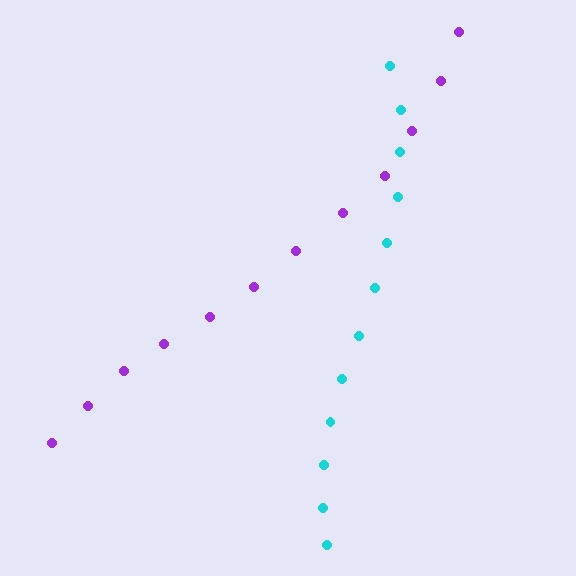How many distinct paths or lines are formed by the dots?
There are 2 distinct paths.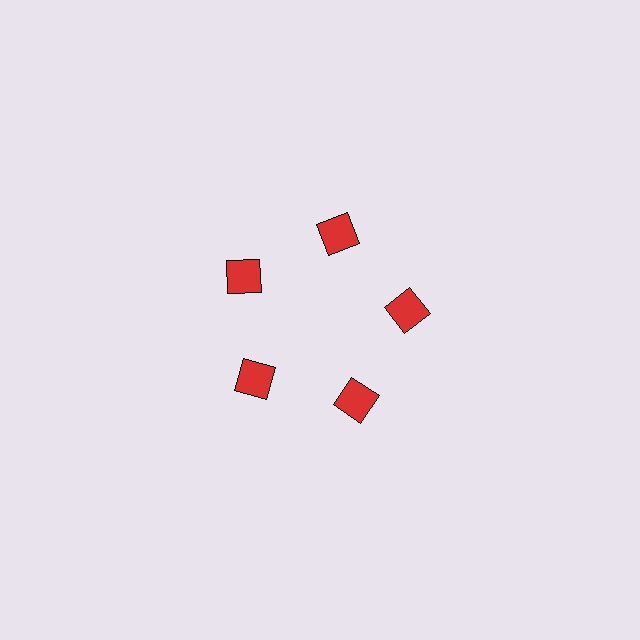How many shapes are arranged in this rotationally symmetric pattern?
There are 5 shapes, arranged in 5 groups of 1.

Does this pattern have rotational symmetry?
Yes, this pattern has 5-fold rotational symmetry. It looks the same after rotating 72 degrees around the center.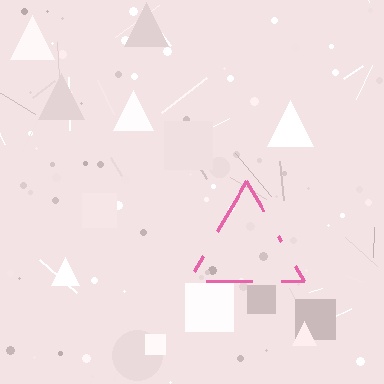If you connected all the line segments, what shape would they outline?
They would outline a triangle.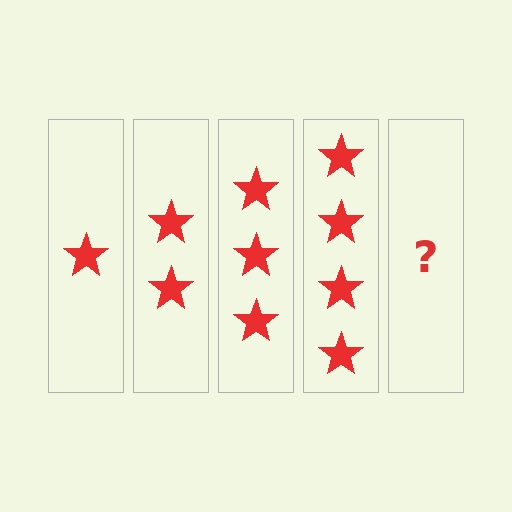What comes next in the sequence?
The next element should be 5 stars.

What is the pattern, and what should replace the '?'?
The pattern is that each step adds one more star. The '?' should be 5 stars.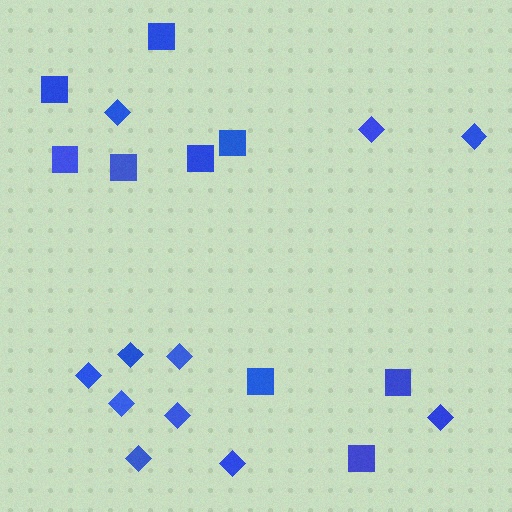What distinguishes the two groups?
There are 2 groups: one group of diamonds (11) and one group of squares (9).